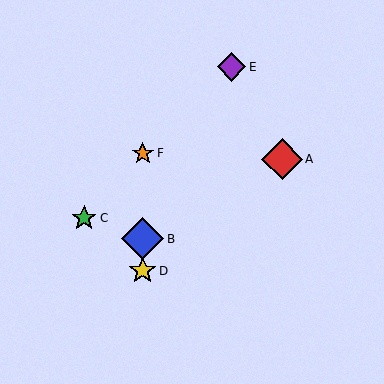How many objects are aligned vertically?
3 objects (B, D, F) are aligned vertically.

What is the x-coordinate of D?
Object D is at x≈143.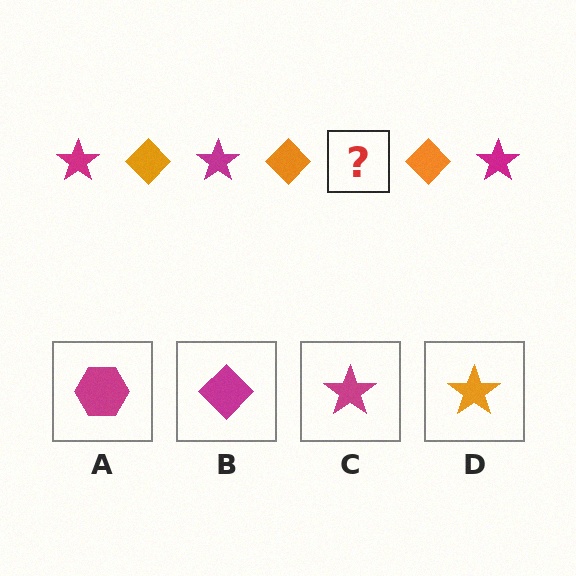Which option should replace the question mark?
Option C.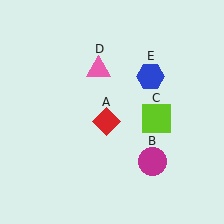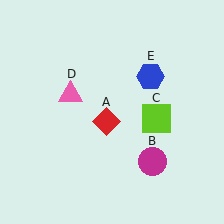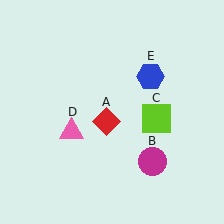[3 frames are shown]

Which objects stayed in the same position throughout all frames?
Red diamond (object A) and magenta circle (object B) and lime square (object C) and blue hexagon (object E) remained stationary.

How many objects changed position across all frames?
1 object changed position: pink triangle (object D).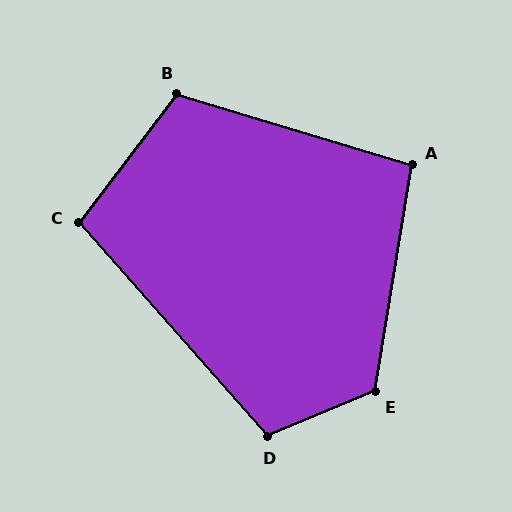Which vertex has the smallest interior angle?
A, at approximately 98 degrees.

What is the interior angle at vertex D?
Approximately 109 degrees (obtuse).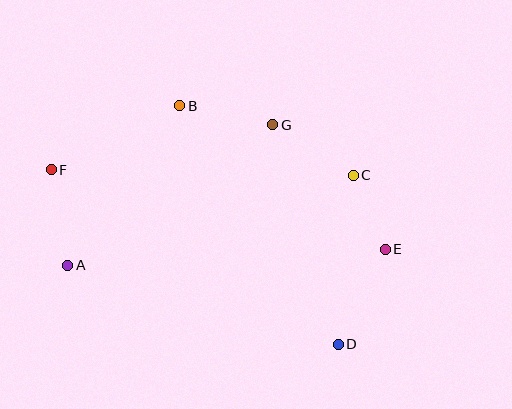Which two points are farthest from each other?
Points E and F are farthest from each other.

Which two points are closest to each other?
Points C and E are closest to each other.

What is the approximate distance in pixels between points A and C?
The distance between A and C is approximately 300 pixels.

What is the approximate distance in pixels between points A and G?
The distance between A and G is approximately 249 pixels.